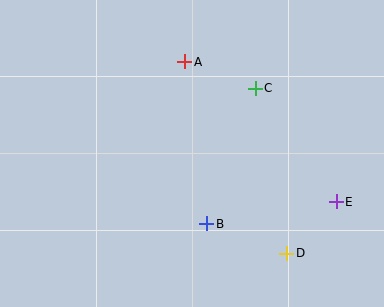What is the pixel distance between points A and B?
The distance between A and B is 163 pixels.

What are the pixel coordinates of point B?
Point B is at (207, 224).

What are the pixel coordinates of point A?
Point A is at (185, 62).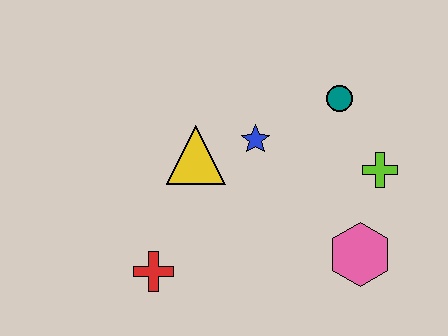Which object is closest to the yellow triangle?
The blue star is closest to the yellow triangle.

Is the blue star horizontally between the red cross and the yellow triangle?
No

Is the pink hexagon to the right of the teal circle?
Yes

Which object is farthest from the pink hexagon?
The red cross is farthest from the pink hexagon.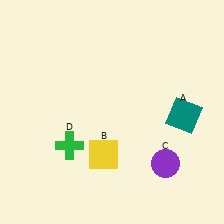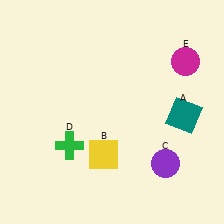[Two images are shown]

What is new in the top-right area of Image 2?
A magenta circle (E) was added in the top-right area of Image 2.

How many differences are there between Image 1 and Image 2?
There is 1 difference between the two images.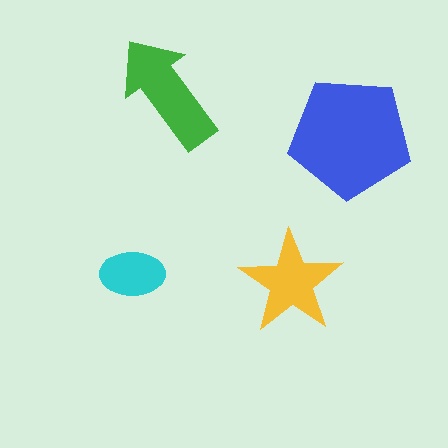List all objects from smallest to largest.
The cyan ellipse, the yellow star, the green arrow, the blue pentagon.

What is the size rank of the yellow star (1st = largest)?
3rd.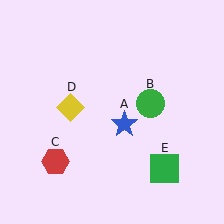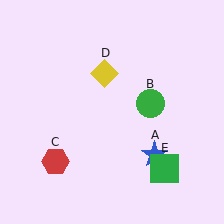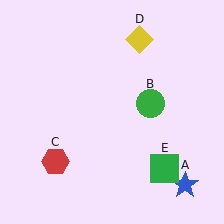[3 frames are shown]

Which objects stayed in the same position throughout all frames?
Green circle (object B) and red hexagon (object C) and green square (object E) remained stationary.